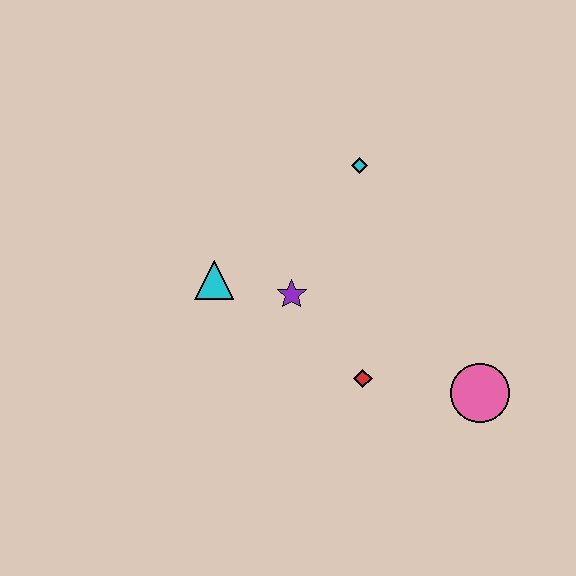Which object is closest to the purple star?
The cyan triangle is closest to the purple star.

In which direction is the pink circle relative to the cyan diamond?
The pink circle is below the cyan diamond.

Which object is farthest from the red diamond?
The cyan diamond is farthest from the red diamond.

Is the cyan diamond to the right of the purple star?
Yes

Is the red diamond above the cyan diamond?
No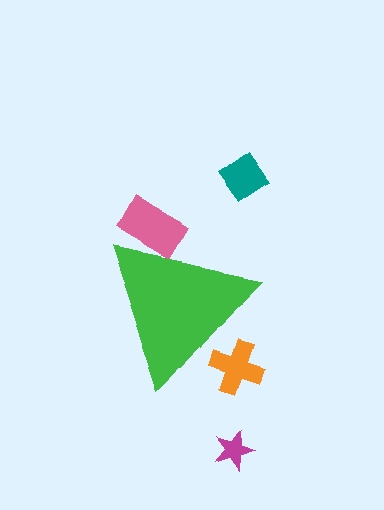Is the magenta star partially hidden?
No, the magenta star is fully visible.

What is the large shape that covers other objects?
A green triangle.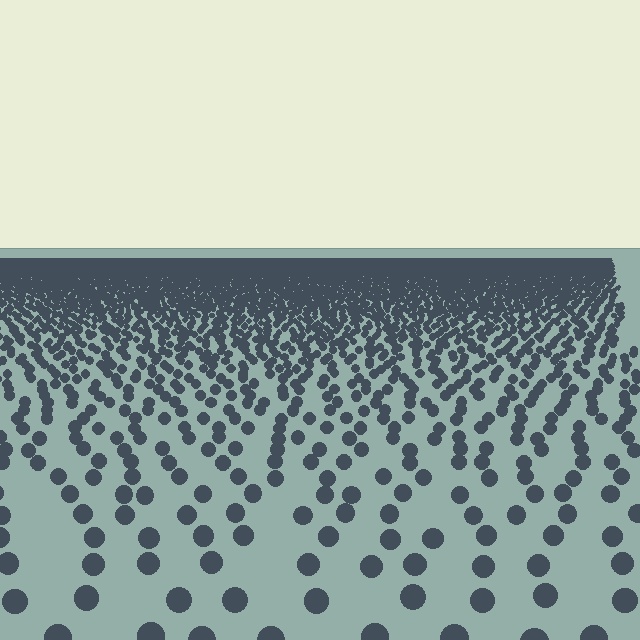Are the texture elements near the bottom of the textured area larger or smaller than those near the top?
Larger. Near the bottom, elements are closer to the viewer and appear at a bigger on-screen size.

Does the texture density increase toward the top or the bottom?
Density increases toward the top.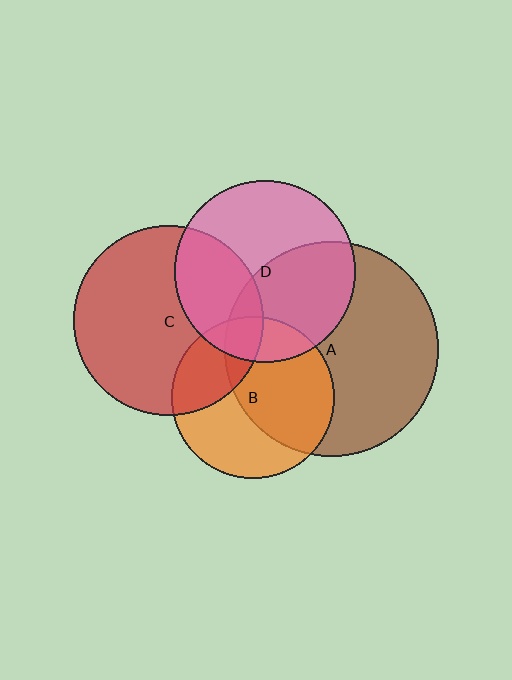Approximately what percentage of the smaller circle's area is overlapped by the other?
Approximately 30%.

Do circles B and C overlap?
Yes.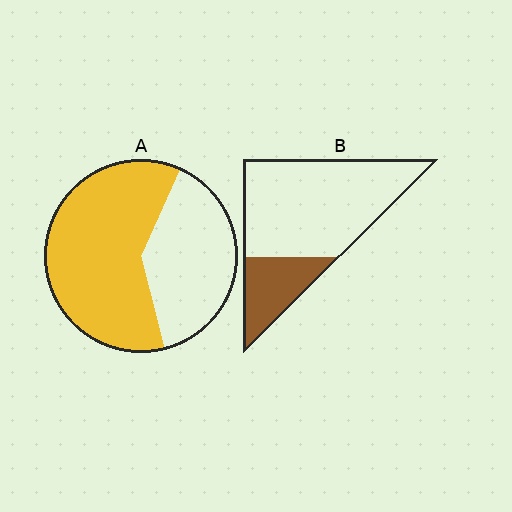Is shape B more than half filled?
No.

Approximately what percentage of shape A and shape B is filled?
A is approximately 60% and B is approximately 25%.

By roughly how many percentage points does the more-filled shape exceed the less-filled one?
By roughly 35 percentage points (A over B).